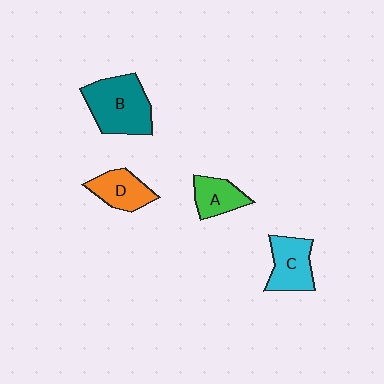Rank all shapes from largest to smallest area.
From largest to smallest: B (teal), C (cyan), D (orange), A (green).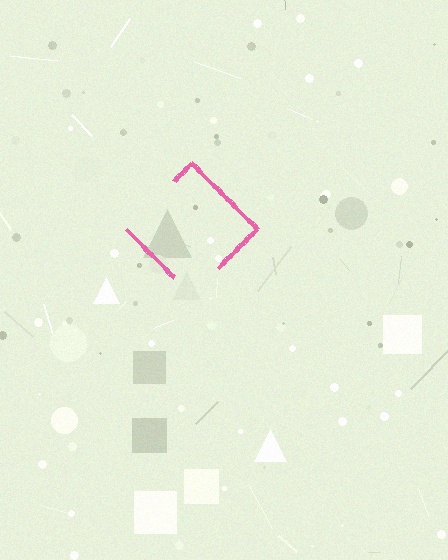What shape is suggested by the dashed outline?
The dashed outline suggests a diamond.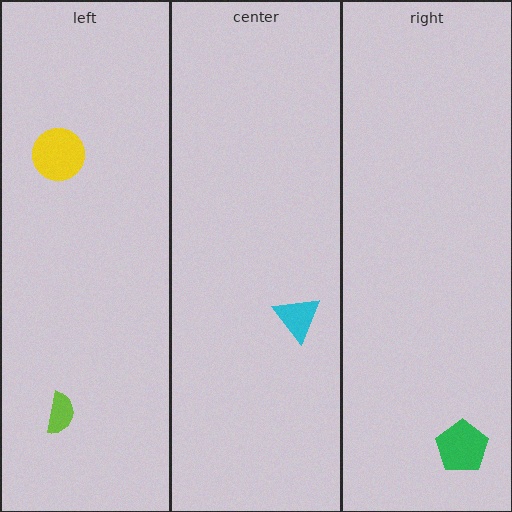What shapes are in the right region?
The green pentagon.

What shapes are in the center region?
The cyan triangle.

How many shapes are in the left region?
2.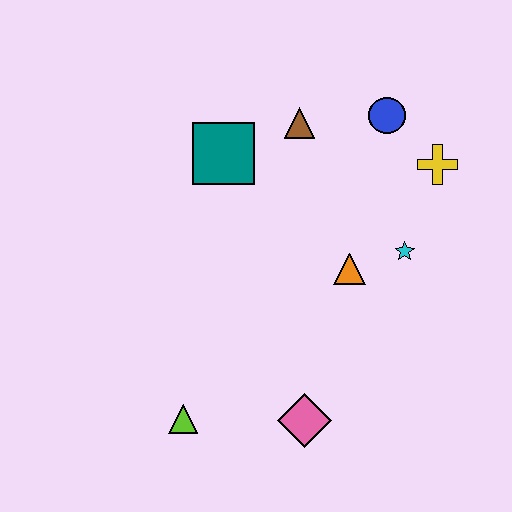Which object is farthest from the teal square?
The pink diamond is farthest from the teal square.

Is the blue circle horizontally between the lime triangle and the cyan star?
Yes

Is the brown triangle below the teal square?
No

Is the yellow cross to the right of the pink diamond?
Yes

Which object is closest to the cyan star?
The orange triangle is closest to the cyan star.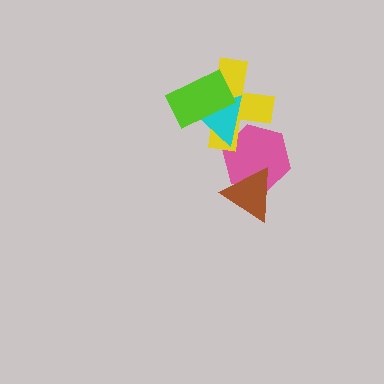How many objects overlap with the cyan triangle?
3 objects overlap with the cyan triangle.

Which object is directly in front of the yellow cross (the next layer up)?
The cyan triangle is directly in front of the yellow cross.